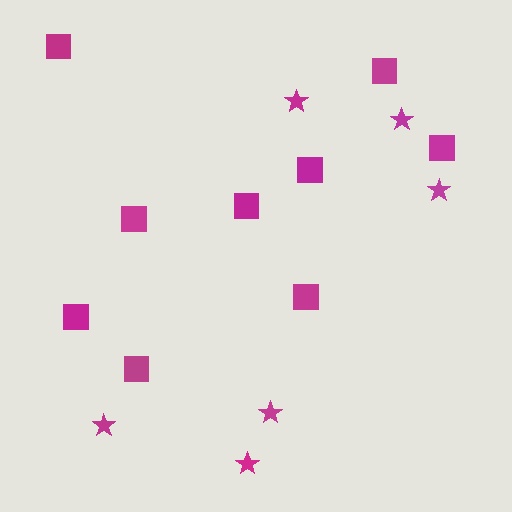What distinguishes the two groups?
There are 2 groups: one group of squares (9) and one group of stars (6).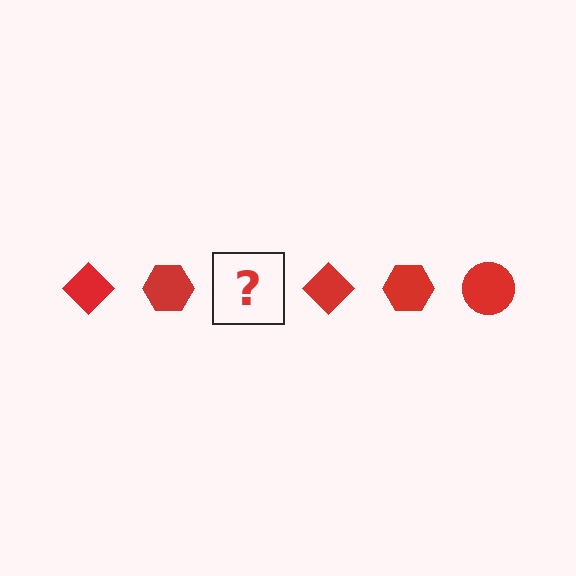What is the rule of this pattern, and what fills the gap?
The rule is that the pattern cycles through diamond, hexagon, circle shapes in red. The gap should be filled with a red circle.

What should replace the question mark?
The question mark should be replaced with a red circle.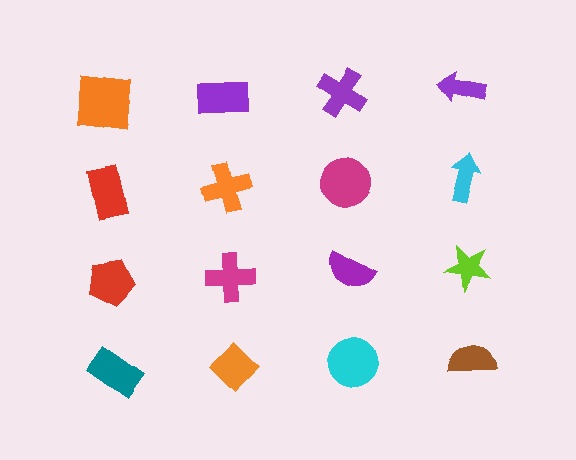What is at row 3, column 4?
A lime star.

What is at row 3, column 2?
A magenta cross.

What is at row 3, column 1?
A red pentagon.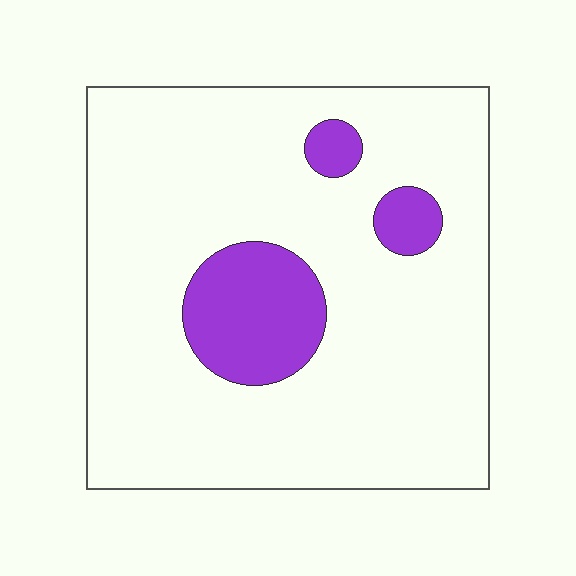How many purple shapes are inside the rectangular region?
3.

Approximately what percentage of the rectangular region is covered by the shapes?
Approximately 15%.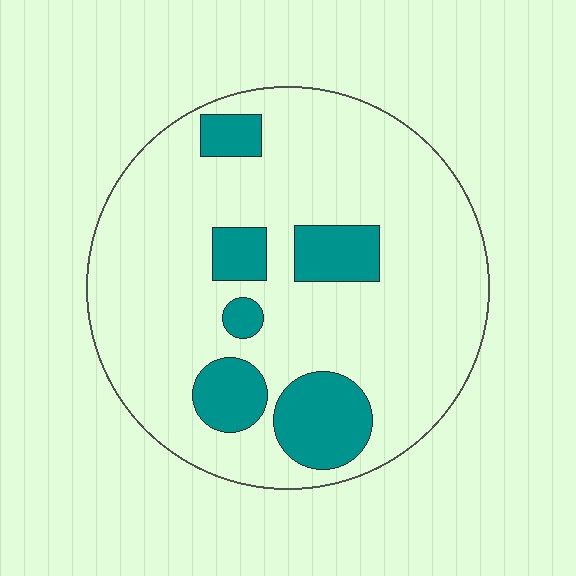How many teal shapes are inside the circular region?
6.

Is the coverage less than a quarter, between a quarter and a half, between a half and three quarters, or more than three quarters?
Less than a quarter.